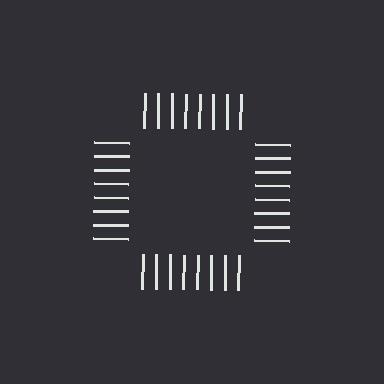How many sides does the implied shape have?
4 sides — the line-ends trace a square.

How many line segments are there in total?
32 — 8 along each of the 4 edges.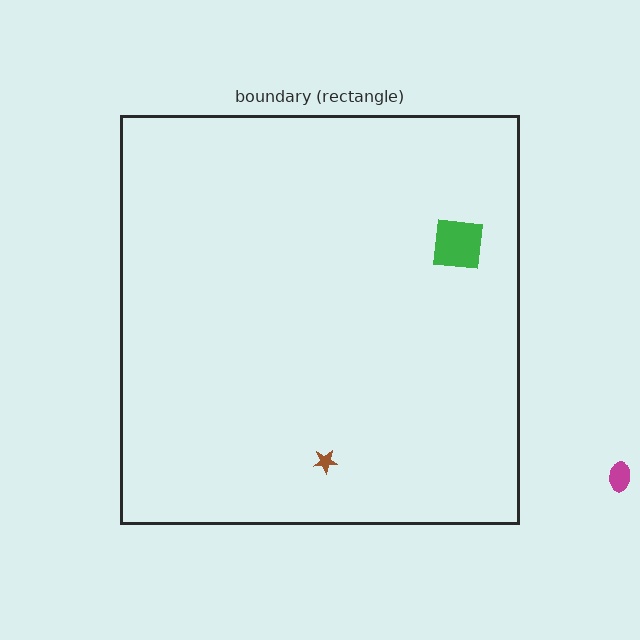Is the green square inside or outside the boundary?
Inside.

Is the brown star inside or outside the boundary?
Inside.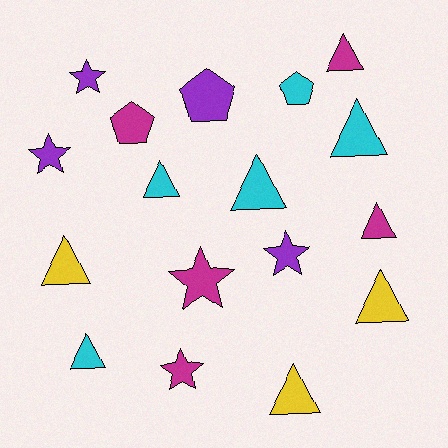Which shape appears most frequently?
Triangle, with 9 objects.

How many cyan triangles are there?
There are 4 cyan triangles.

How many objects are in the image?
There are 17 objects.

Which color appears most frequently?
Magenta, with 5 objects.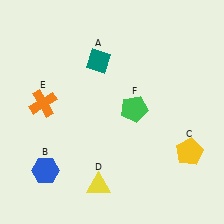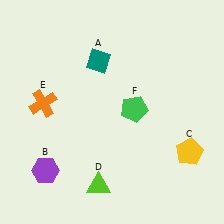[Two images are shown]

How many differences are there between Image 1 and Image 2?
There are 2 differences between the two images.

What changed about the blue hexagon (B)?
In Image 1, B is blue. In Image 2, it changed to purple.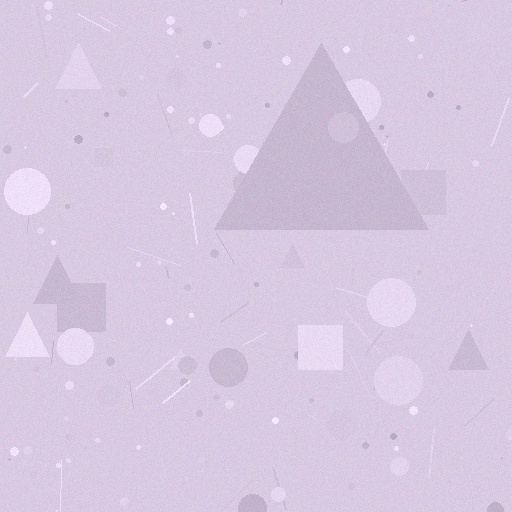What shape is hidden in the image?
A triangle is hidden in the image.